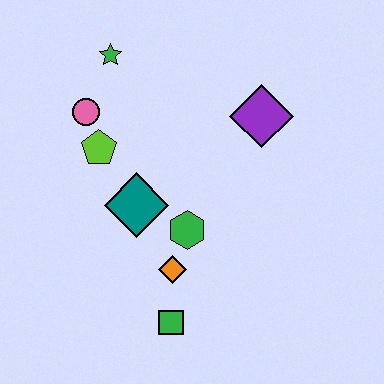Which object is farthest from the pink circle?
The green square is farthest from the pink circle.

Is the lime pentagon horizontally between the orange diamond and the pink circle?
Yes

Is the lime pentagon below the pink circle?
Yes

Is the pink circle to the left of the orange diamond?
Yes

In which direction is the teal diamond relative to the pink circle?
The teal diamond is below the pink circle.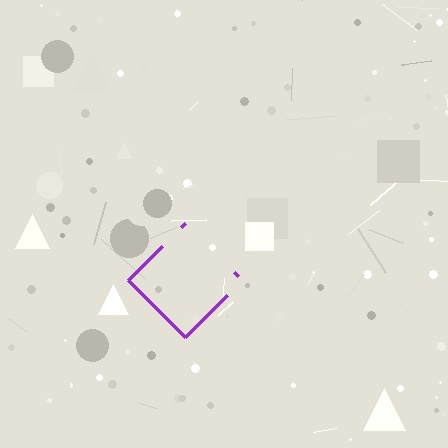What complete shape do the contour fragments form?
The contour fragments form a diamond.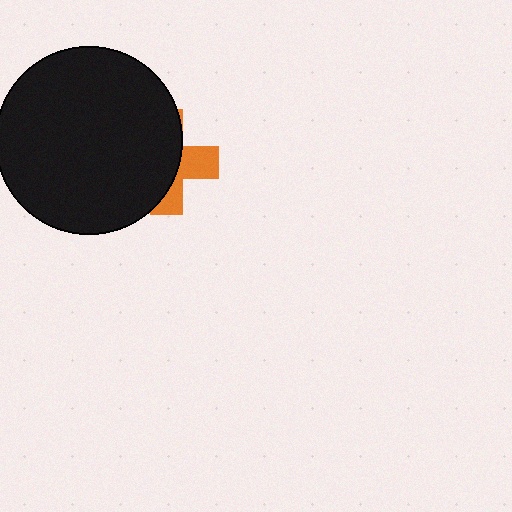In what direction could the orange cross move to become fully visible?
The orange cross could move right. That would shift it out from behind the black circle entirely.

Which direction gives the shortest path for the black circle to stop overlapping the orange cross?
Moving left gives the shortest separation.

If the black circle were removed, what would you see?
You would see the complete orange cross.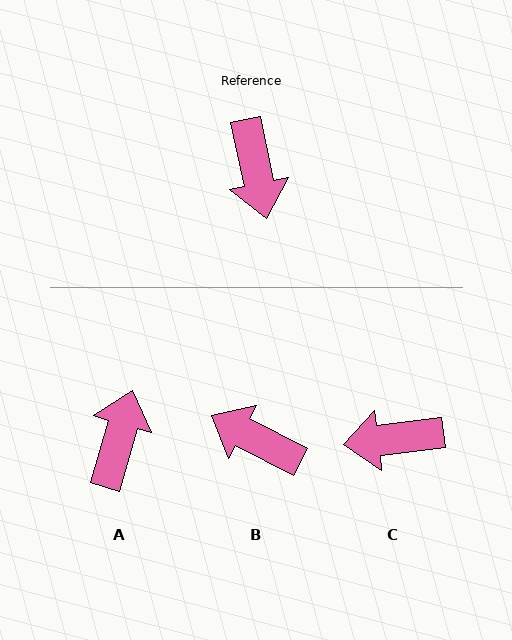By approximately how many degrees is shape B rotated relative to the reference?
Approximately 129 degrees clockwise.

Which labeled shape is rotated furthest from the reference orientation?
A, about 152 degrees away.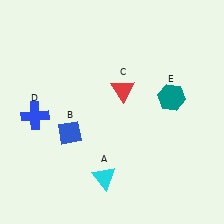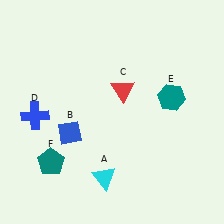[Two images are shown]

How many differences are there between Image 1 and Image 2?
There is 1 difference between the two images.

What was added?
A teal pentagon (F) was added in Image 2.